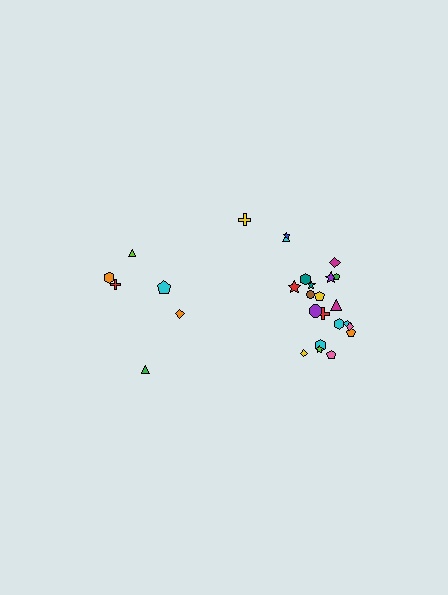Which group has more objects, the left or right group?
The right group.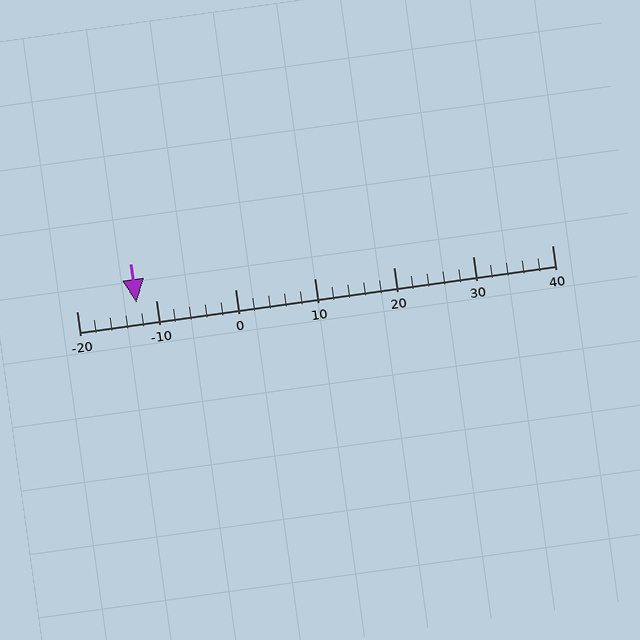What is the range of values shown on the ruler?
The ruler shows values from -20 to 40.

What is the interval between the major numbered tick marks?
The major tick marks are spaced 10 units apart.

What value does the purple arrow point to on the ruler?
The purple arrow points to approximately -12.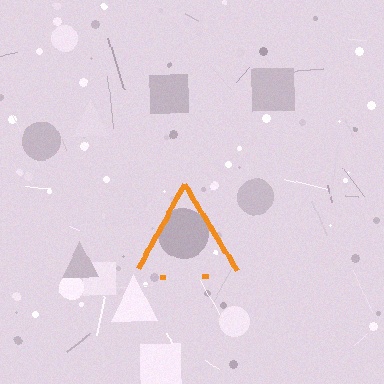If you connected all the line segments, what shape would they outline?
They would outline a triangle.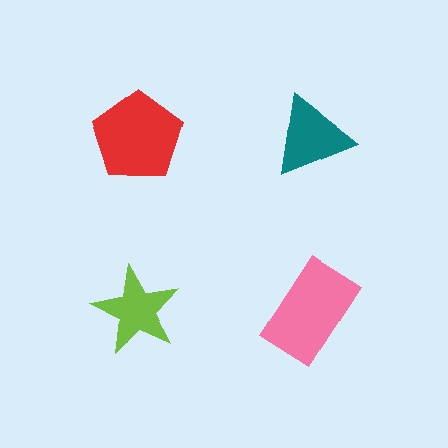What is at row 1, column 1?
A red pentagon.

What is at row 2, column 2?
A pink rectangle.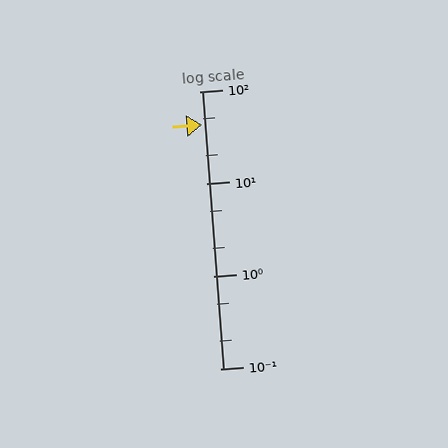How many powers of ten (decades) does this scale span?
The scale spans 3 decades, from 0.1 to 100.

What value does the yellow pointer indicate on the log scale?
The pointer indicates approximately 43.